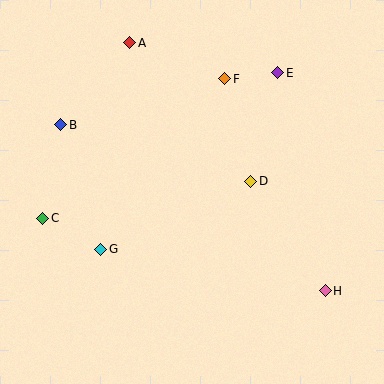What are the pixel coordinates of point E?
Point E is at (278, 73).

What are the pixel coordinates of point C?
Point C is at (43, 218).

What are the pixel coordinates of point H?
Point H is at (325, 291).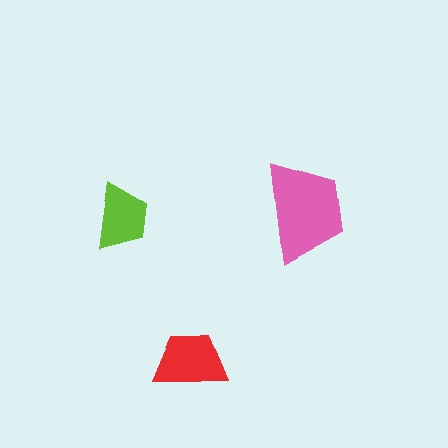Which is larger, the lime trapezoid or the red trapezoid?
The red one.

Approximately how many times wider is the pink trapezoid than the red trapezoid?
About 1.5 times wider.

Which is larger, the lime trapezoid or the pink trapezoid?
The pink one.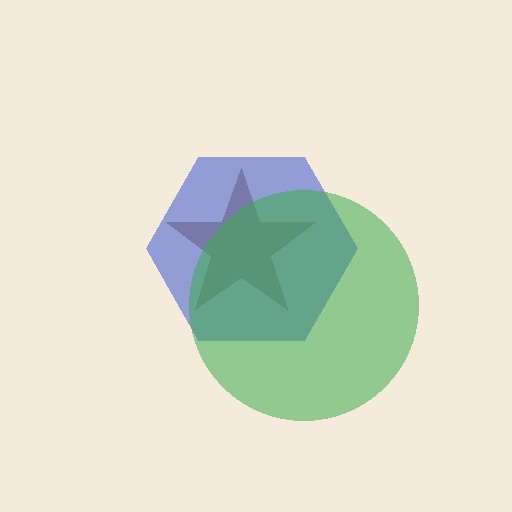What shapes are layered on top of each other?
The layered shapes are: a brown star, a blue hexagon, a green circle.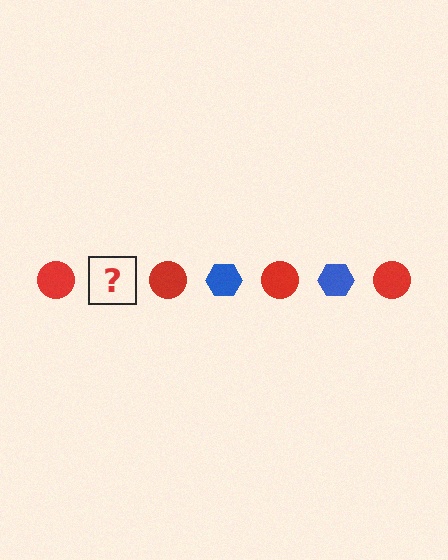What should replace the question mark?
The question mark should be replaced with a blue hexagon.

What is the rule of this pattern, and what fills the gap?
The rule is that the pattern alternates between red circle and blue hexagon. The gap should be filled with a blue hexagon.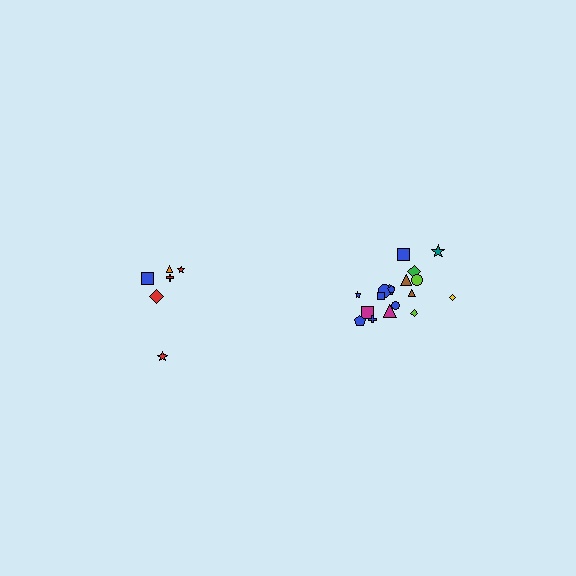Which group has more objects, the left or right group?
The right group.